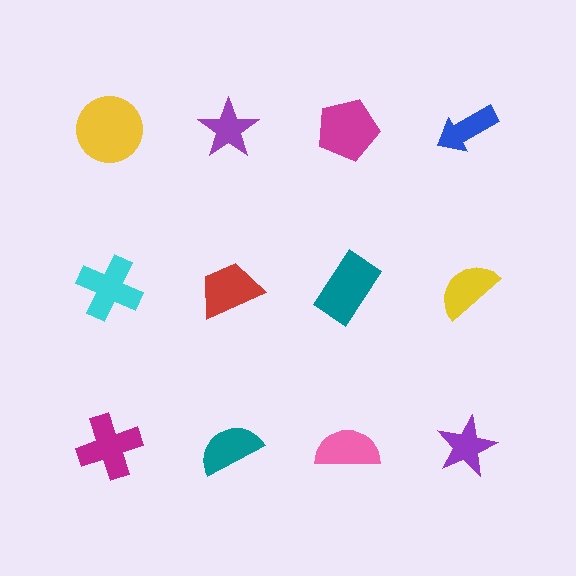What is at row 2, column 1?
A cyan cross.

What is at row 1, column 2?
A purple star.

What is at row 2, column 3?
A teal rectangle.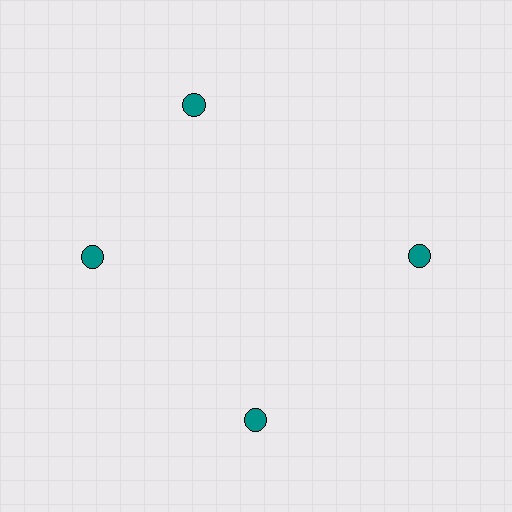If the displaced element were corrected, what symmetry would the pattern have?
It would have 4-fold rotational symmetry — the pattern would map onto itself every 90 degrees.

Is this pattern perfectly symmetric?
No. The 4 teal circles are arranged in a ring, but one element near the 12 o'clock position is rotated out of alignment along the ring, breaking the 4-fold rotational symmetry.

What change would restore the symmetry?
The symmetry would be restored by rotating it back into even spacing with its neighbors so that all 4 circles sit at equal angles and equal distance from the center.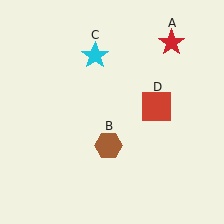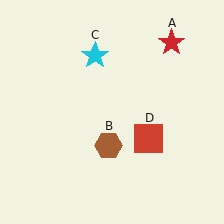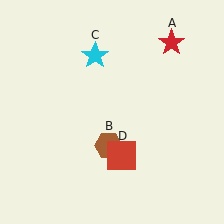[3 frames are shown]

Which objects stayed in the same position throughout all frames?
Red star (object A) and brown hexagon (object B) and cyan star (object C) remained stationary.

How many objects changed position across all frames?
1 object changed position: red square (object D).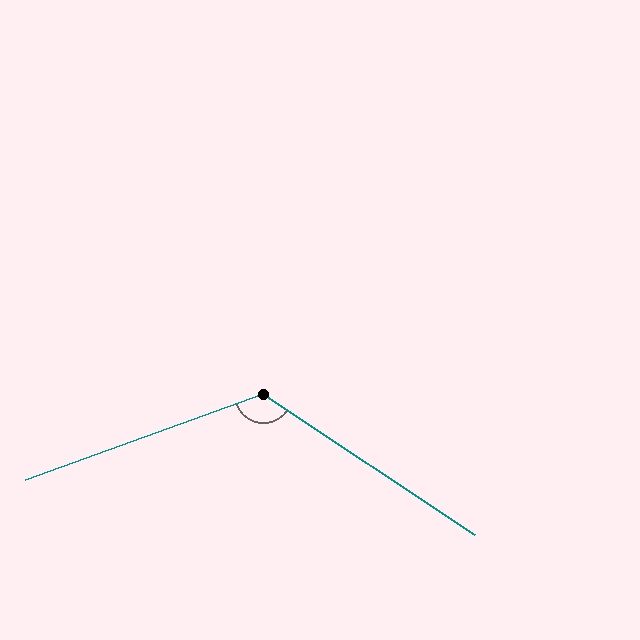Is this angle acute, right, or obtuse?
It is obtuse.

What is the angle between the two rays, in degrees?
Approximately 127 degrees.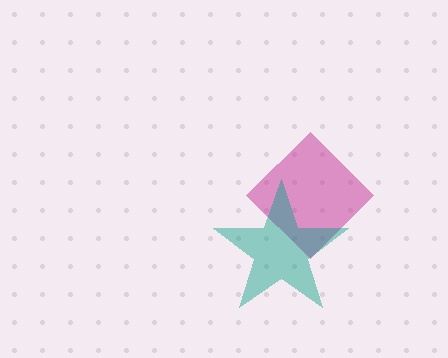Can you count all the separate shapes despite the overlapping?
Yes, there are 2 separate shapes.